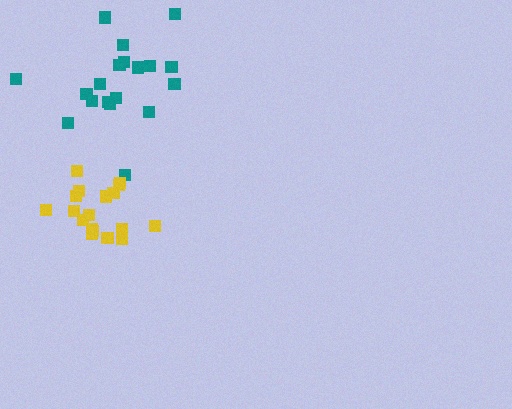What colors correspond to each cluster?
The clusters are colored: teal, yellow.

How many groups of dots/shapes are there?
There are 2 groups.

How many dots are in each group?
Group 1: 19 dots, Group 2: 18 dots (37 total).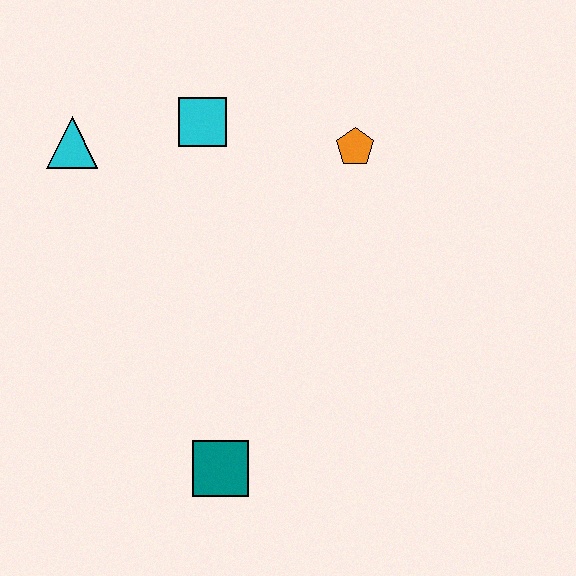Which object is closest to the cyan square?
The cyan triangle is closest to the cyan square.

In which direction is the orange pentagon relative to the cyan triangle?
The orange pentagon is to the right of the cyan triangle.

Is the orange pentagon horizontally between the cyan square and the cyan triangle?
No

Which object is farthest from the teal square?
The cyan triangle is farthest from the teal square.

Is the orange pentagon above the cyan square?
No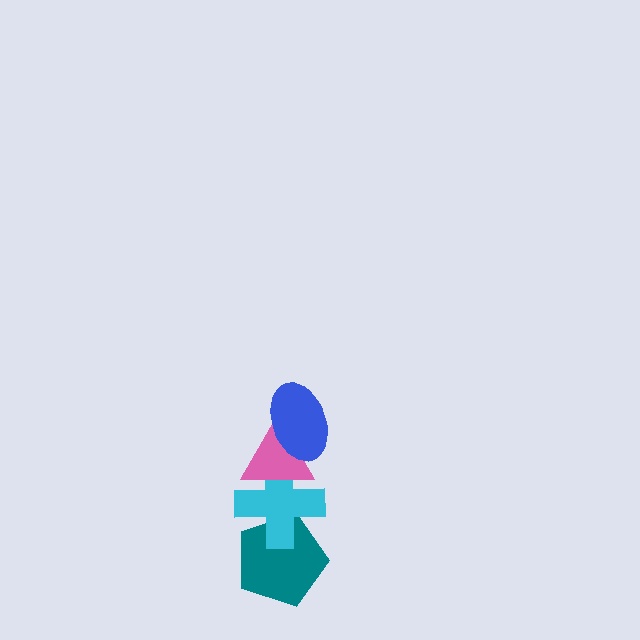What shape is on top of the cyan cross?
The pink triangle is on top of the cyan cross.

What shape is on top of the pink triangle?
The blue ellipse is on top of the pink triangle.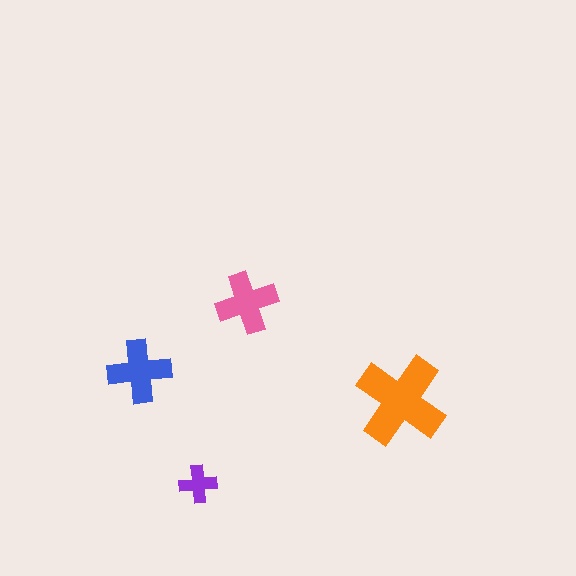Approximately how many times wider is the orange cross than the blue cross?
About 1.5 times wider.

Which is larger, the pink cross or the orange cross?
The orange one.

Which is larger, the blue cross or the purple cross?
The blue one.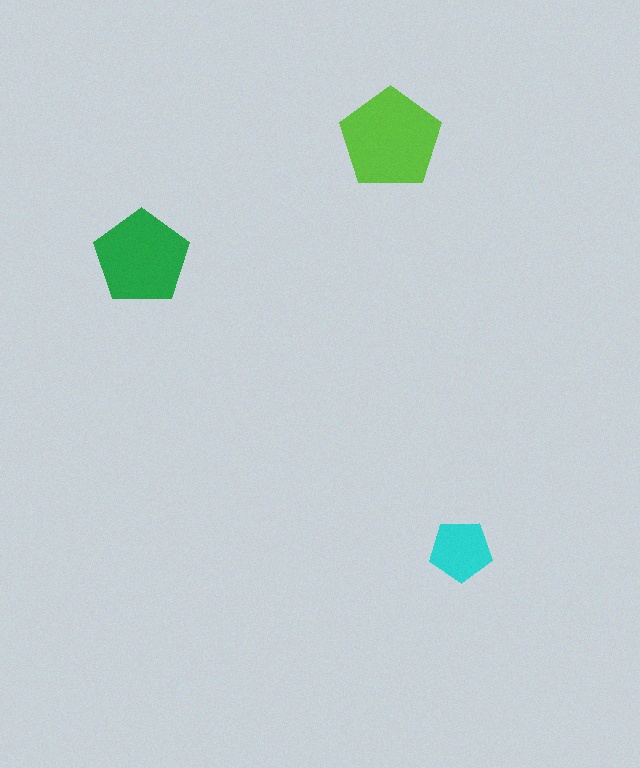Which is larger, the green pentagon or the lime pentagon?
The lime one.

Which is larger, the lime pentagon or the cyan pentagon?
The lime one.